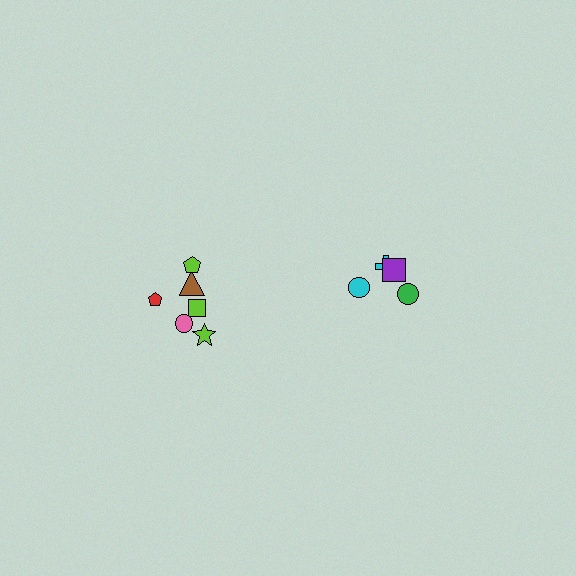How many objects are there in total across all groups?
There are 10 objects.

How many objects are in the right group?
There are 4 objects.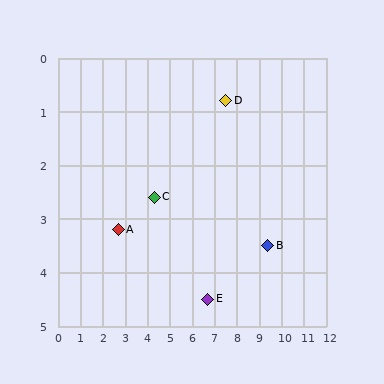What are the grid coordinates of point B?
Point B is at approximately (9.4, 3.5).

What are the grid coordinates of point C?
Point C is at approximately (4.3, 2.6).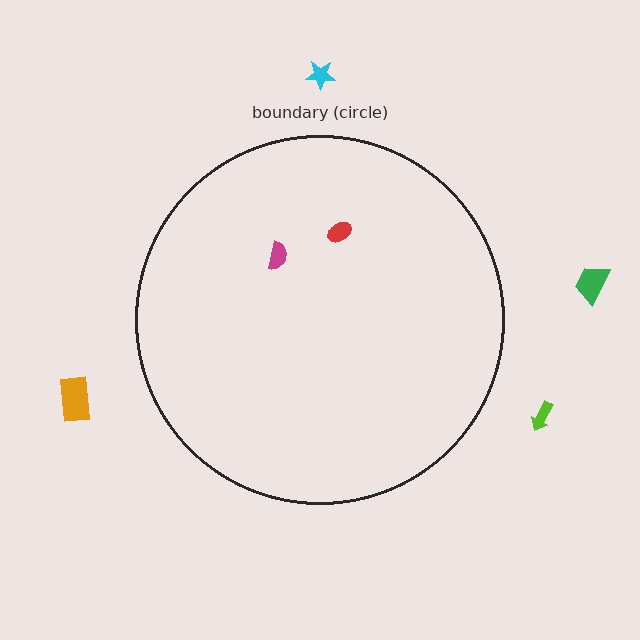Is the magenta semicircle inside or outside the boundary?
Inside.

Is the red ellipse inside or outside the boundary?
Inside.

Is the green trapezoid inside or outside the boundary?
Outside.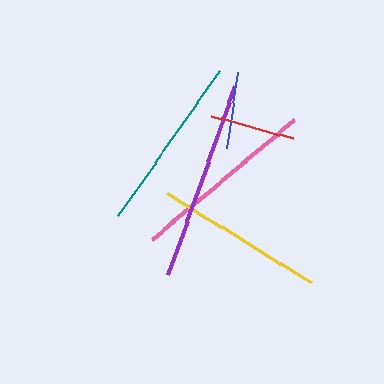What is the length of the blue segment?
The blue segment is approximately 77 pixels long.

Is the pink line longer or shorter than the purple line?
The purple line is longer than the pink line.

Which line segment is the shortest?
The blue line is the shortest at approximately 77 pixels.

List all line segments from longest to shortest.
From longest to shortest: purple, pink, teal, yellow, red, blue.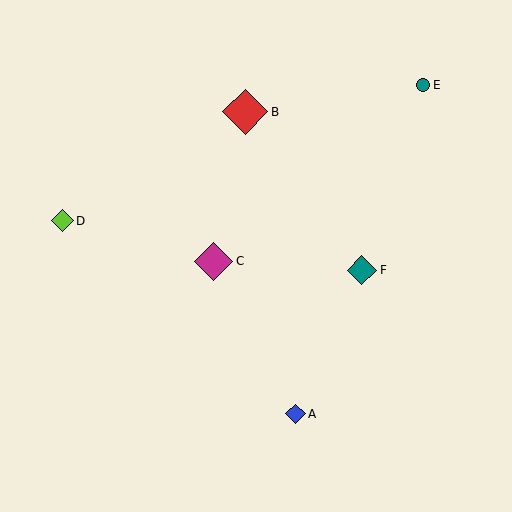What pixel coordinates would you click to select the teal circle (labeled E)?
Click at (423, 85) to select the teal circle E.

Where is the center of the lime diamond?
The center of the lime diamond is at (62, 221).